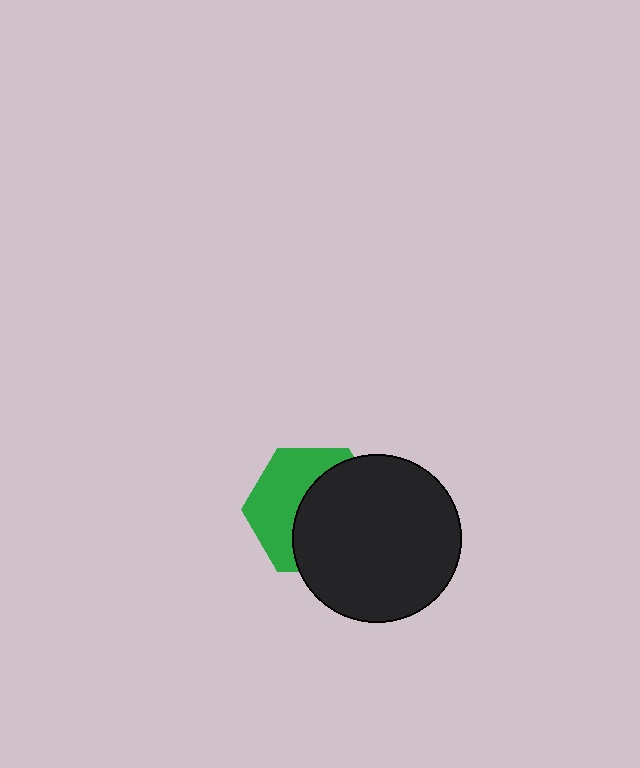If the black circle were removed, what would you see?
You would see the complete green hexagon.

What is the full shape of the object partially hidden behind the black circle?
The partially hidden object is a green hexagon.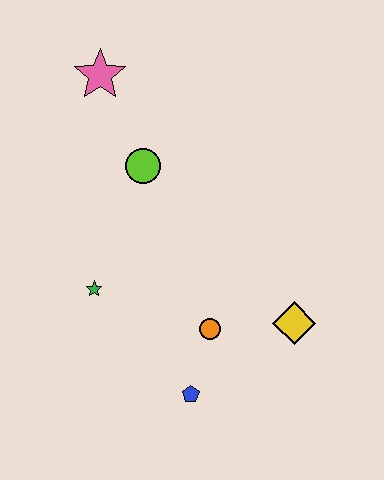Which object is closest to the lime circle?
The pink star is closest to the lime circle.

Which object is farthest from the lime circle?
The blue pentagon is farthest from the lime circle.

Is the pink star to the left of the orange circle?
Yes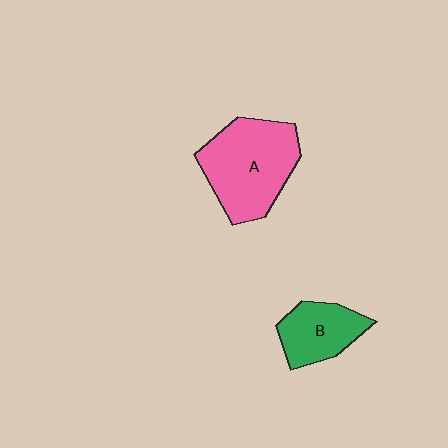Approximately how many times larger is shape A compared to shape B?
Approximately 1.8 times.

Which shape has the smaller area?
Shape B (green).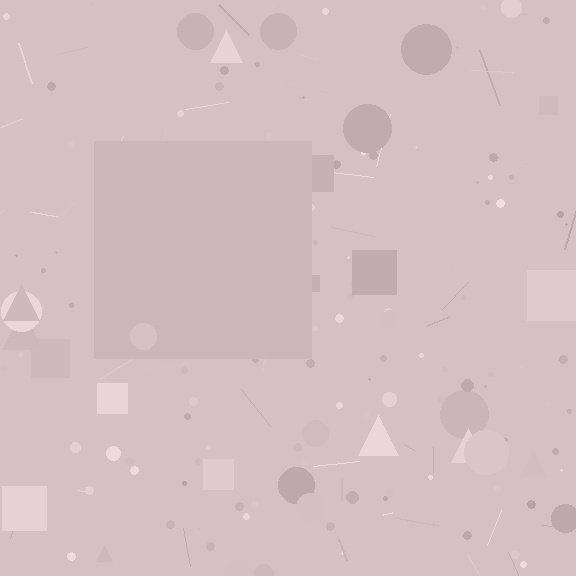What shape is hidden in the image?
A square is hidden in the image.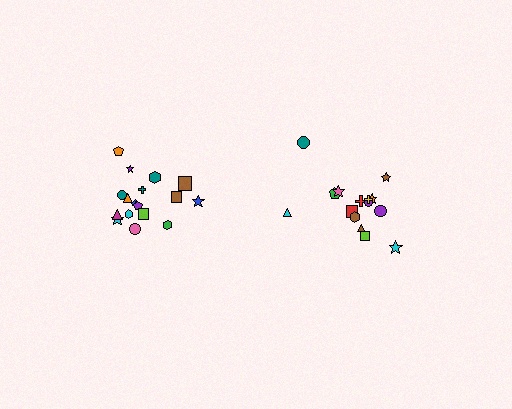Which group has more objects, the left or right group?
The left group.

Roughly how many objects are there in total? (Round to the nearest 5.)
Roughly 35 objects in total.